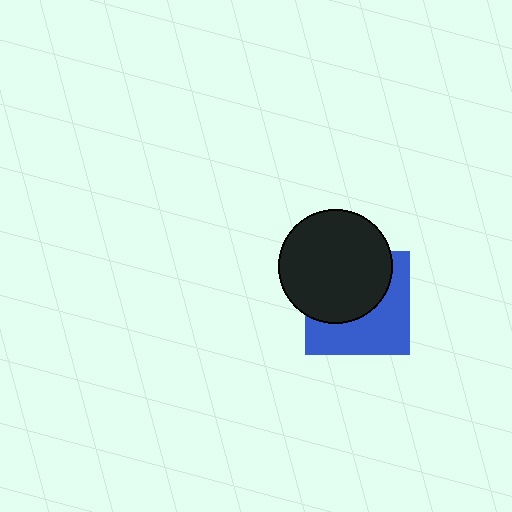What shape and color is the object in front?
The object in front is a black circle.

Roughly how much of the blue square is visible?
About half of it is visible (roughly 49%).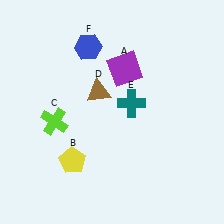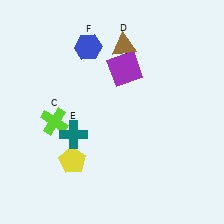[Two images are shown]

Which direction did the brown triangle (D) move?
The brown triangle (D) moved up.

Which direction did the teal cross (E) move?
The teal cross (E) moved left.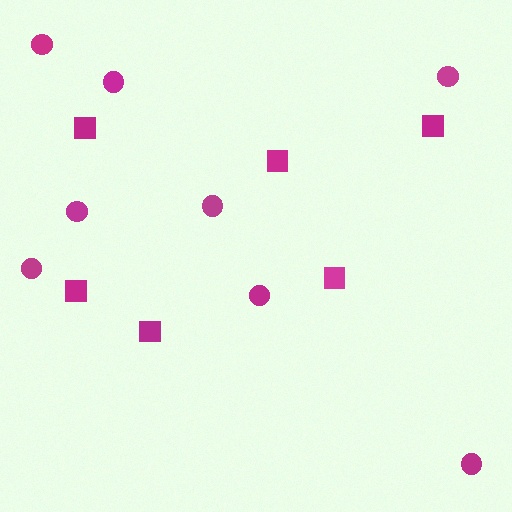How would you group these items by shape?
There are 2 groups: one group of squares (6) and one group of circles (8).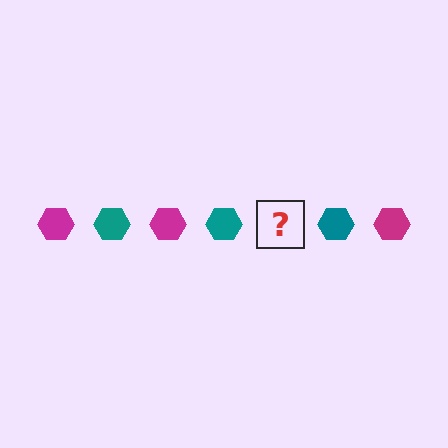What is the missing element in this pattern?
The missing element is a magenta hexagon.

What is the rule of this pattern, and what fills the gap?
The rule is that the pattern cycles through magenta, teal hexagons. The gap should be filled with a magenta hexagon.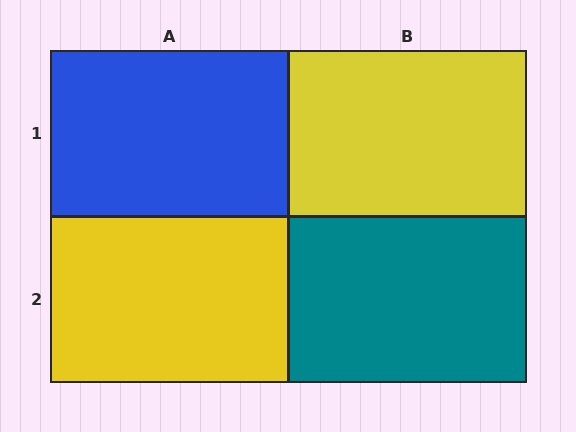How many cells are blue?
1 cell is blue.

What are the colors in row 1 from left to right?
Blue, yellow.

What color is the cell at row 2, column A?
Yellow.